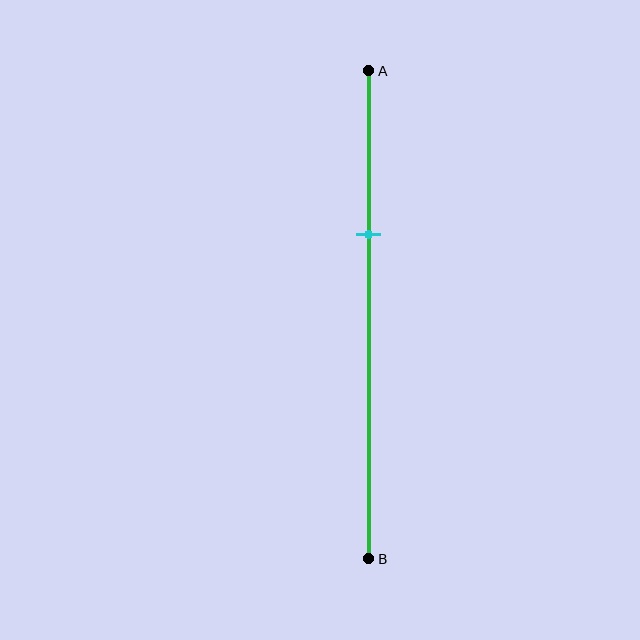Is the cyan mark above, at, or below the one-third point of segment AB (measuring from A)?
The cyan mark is approximately at the one-third point of segment AB.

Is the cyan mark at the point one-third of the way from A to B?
Yes, the mark is approximately at the one-third point.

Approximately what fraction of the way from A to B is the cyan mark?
The cyan mark is approximately 35% of the way from A to B.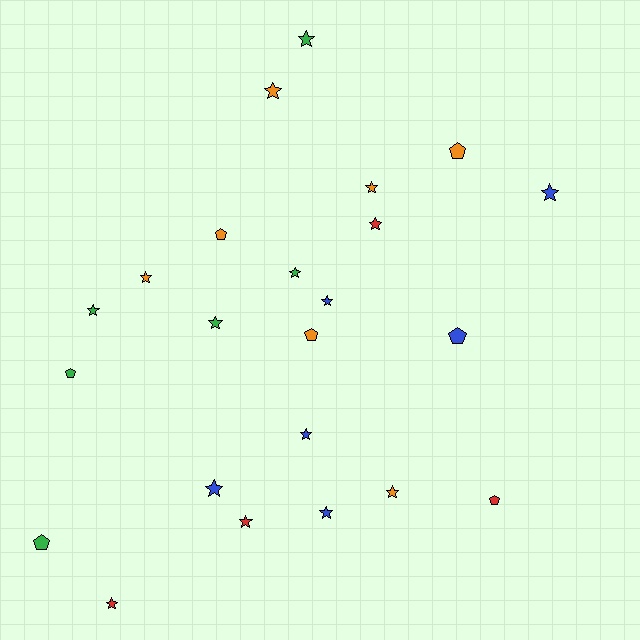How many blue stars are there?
There are 5 blue stars.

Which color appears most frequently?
Orange, with 7 objects.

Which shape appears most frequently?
Star, with 16 objects.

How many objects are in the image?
There are 23 objects.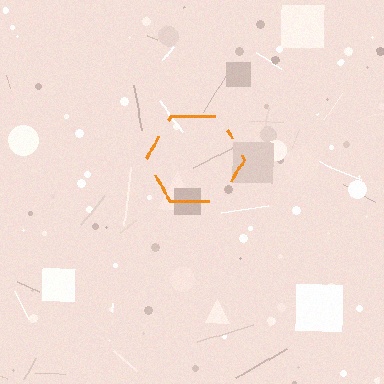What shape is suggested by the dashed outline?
The dashed outline suggests a hexagon.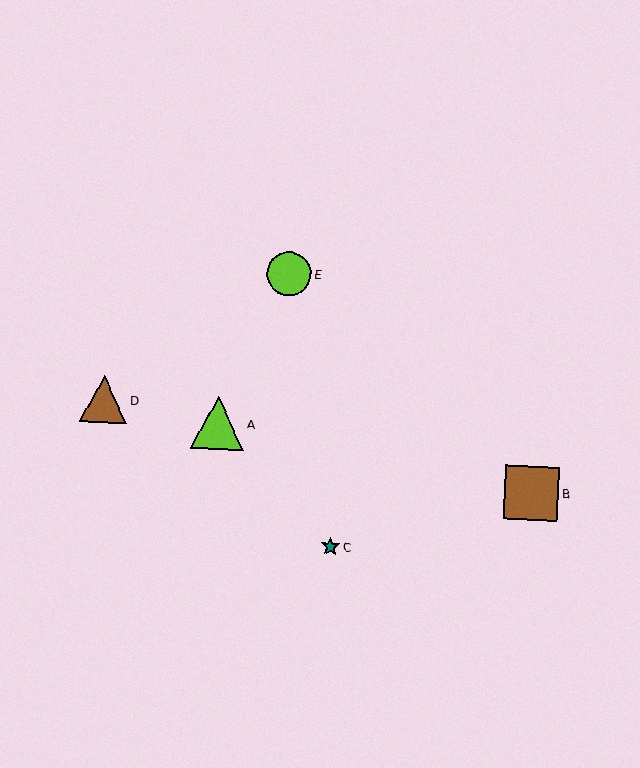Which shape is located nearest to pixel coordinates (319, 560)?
The teal star (labeled C) at (330, 547) is nearest to that location.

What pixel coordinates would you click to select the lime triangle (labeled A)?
Click at (218, 423) to select the lime triangle A.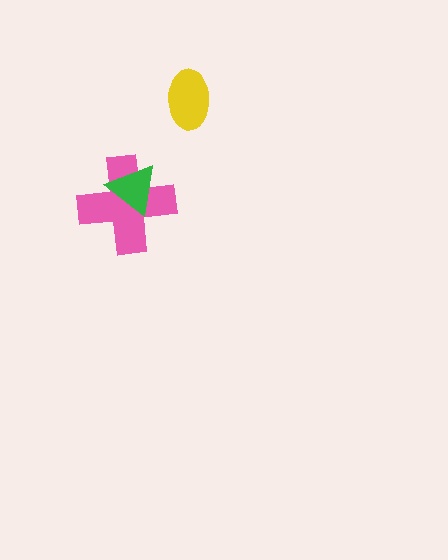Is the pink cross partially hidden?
Yes, it is partially covered by another shape.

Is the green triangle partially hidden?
No, no other shape covers it.